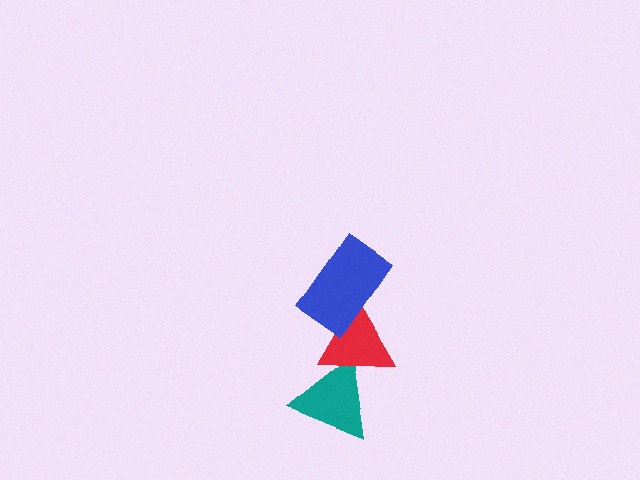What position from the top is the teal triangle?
The teal triangle is 3rd from the top.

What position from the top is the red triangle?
The red triangle is 2nd from the top.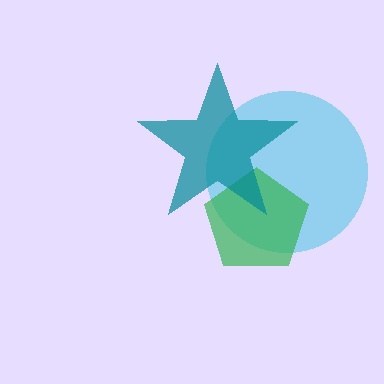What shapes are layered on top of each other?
The layered shapes are: a cyan circle, a green pentagon, a teal star.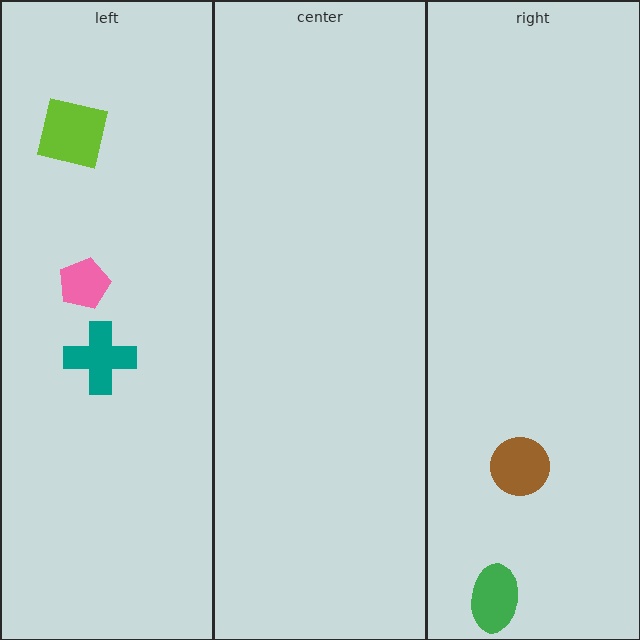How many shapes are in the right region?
2.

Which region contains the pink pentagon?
The left region.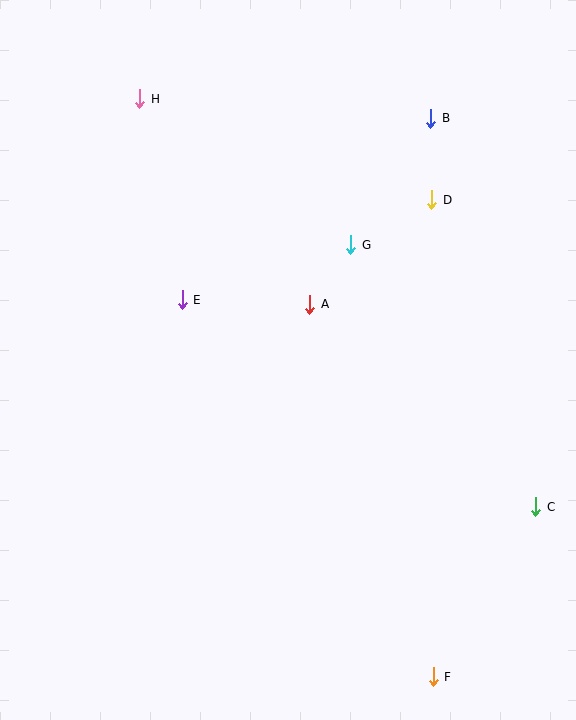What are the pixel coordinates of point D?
Point D is at (432, 200).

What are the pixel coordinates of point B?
Point B is at (430, 118).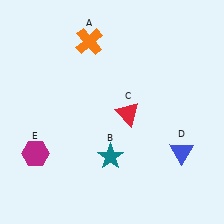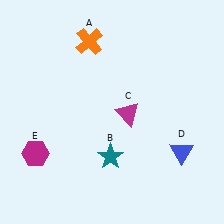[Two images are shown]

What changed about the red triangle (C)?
In Image 1, C is red. In Image 2, it changed to magenta.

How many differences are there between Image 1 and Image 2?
There is 1 difference between the two images.